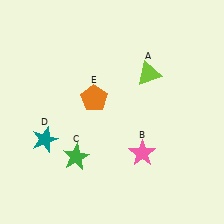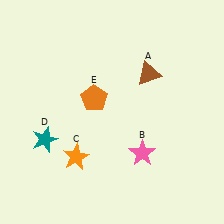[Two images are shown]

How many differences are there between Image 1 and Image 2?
There are 2 differences between the two images.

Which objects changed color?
A changed from lime to brown. C changed from green to orange.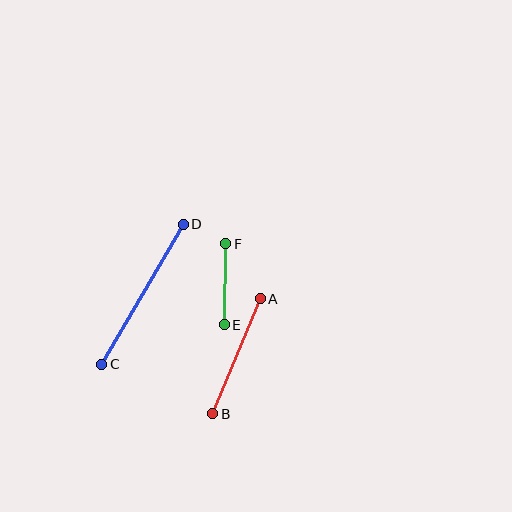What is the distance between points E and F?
The distance is approximately 81 pixels.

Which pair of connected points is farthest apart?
Points C and D are farthest apart.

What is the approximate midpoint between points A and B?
The midpoint is at approximately (236, 356) pixels.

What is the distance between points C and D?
The distance is approximately 162 pixels.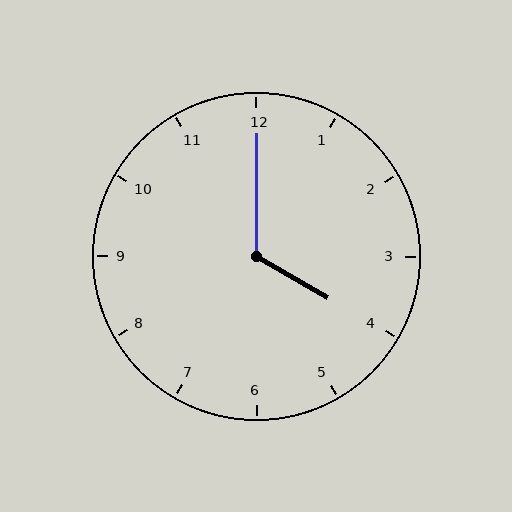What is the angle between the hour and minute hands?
Approximately 120 degrees.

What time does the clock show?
4:00.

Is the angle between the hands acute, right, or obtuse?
It is obtuse.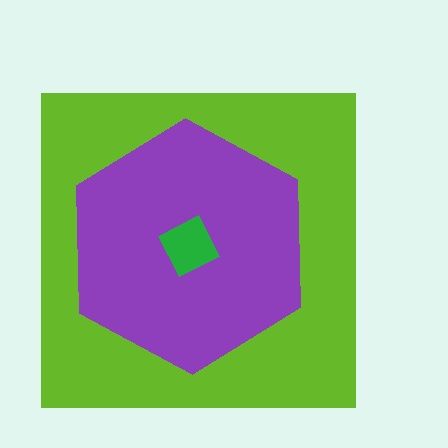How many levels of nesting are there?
3.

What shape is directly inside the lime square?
The purple hexagon.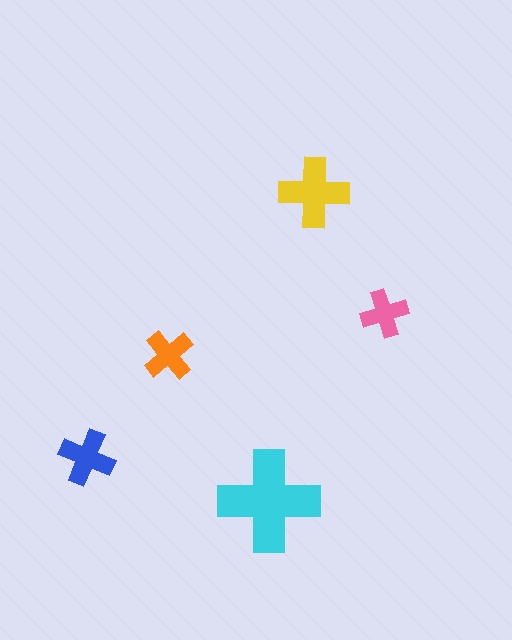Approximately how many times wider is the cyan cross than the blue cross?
About 2 times wider.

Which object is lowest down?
The cyan cross is bottommost.